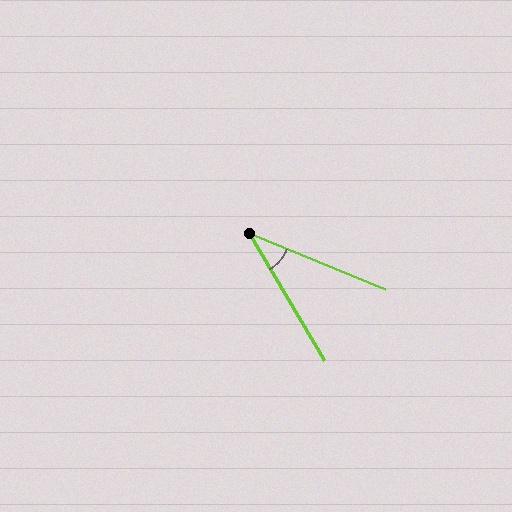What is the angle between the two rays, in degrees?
Approximately 37 degrees.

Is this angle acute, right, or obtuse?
It is acute.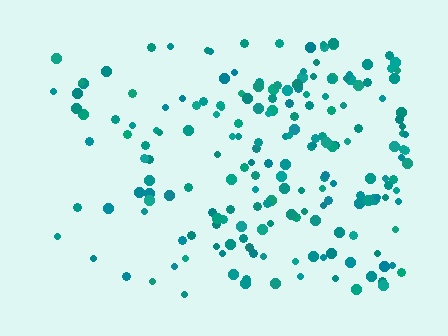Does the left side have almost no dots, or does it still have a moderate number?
Still a moderate number, just noticeably fewer than the right.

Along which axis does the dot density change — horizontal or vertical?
Horizontal.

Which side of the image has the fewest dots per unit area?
The left.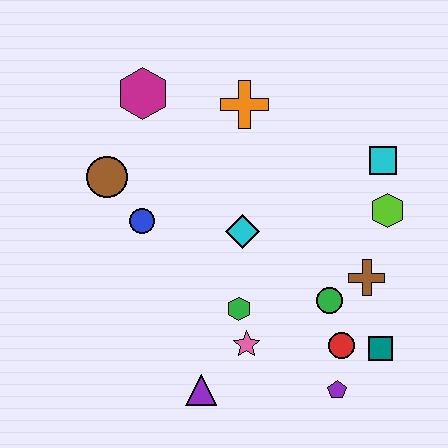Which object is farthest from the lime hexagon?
The brown circle is farthest from the lime hexagon.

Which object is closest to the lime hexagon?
The cyan square is closest to the lime hexagon.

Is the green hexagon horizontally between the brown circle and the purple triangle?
No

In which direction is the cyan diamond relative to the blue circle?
The cyan diamond is to the right of the blue circle.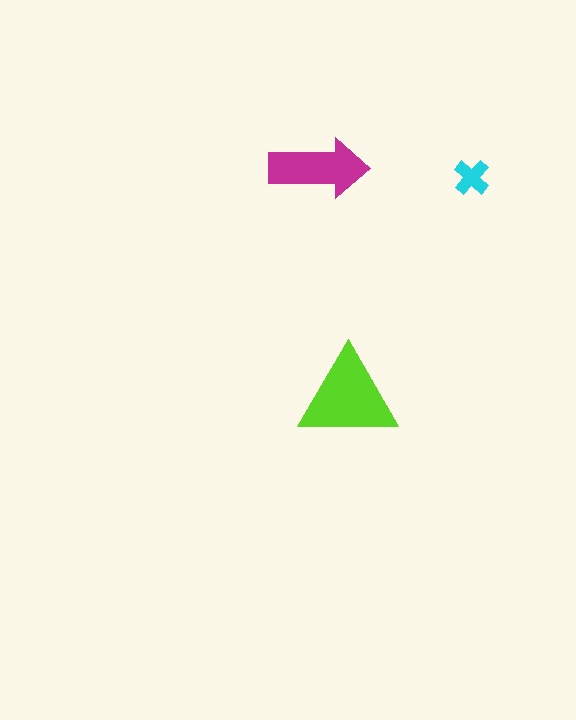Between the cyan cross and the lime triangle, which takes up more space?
The lime triangle.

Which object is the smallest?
The cyan cross.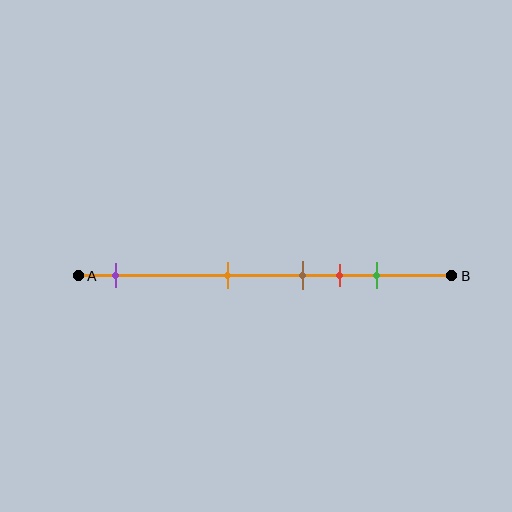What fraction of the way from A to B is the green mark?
The green mark is approximately 80% (0.8) of the way from A to B.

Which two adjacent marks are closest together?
The brown and red marks are the closest adjacent pair.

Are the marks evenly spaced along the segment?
No, the marks are not evenly spaced.